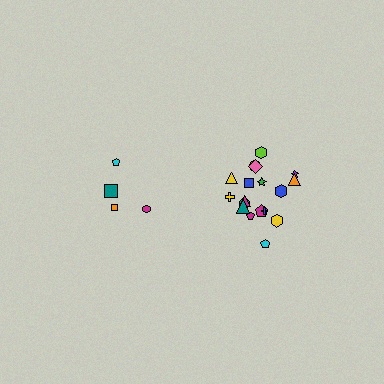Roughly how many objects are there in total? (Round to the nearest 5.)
Roughly 20 objects in total.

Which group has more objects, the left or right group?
The right group.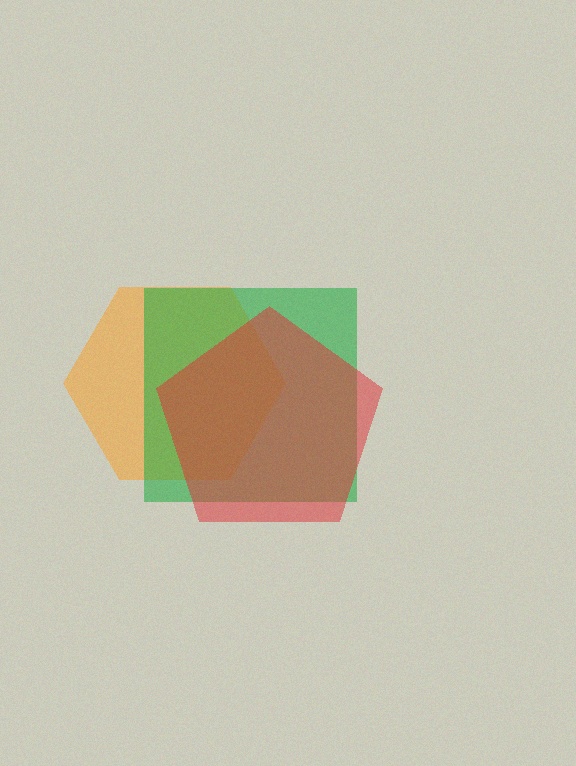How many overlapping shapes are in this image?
There are 3 overlapping shapes in the image.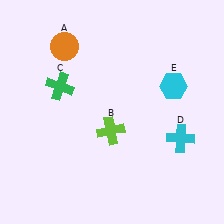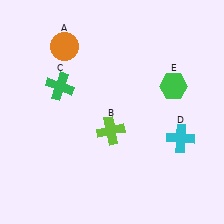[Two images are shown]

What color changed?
The hexagon (E) changed from cyan in Image 1 to green in Image 2.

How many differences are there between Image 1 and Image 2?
There is 1 difference between the two images.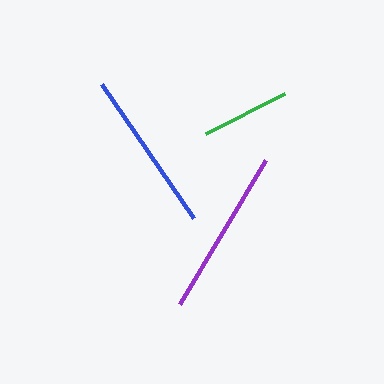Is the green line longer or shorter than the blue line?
The blue line is longer than the green line.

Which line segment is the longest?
The purple line is the longest at approximately 168 pixels.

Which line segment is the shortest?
The green line is the shortest at approximately 89 pixels.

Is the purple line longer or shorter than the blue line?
The purple line is longer than the blue line.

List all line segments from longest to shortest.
From longest to shortest: purple, blue, green.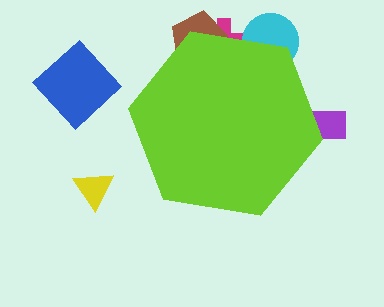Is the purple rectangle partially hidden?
Yes, the purple rectangle is partially hidden behind the lime hexagon.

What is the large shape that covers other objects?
A lime hexagon.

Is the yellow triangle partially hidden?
No, the yellow triangle is fully visible.